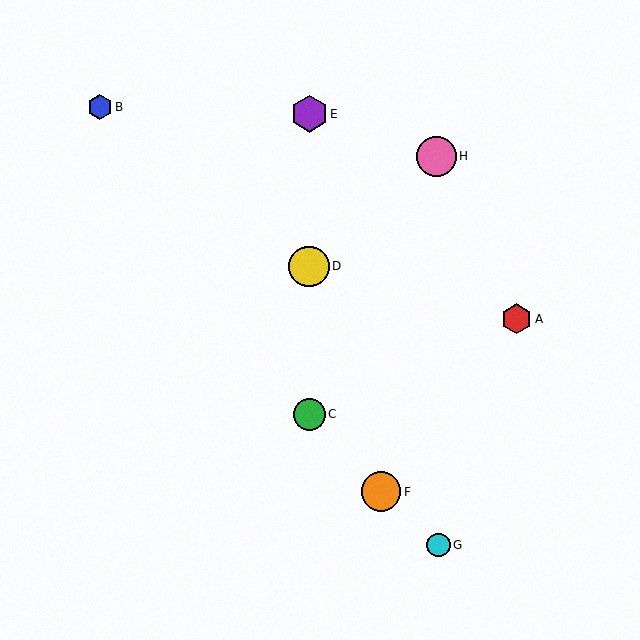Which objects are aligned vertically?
Objects C, D, E are aligned vertically.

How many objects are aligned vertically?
3 objects (C, D, E) are aligned vertically.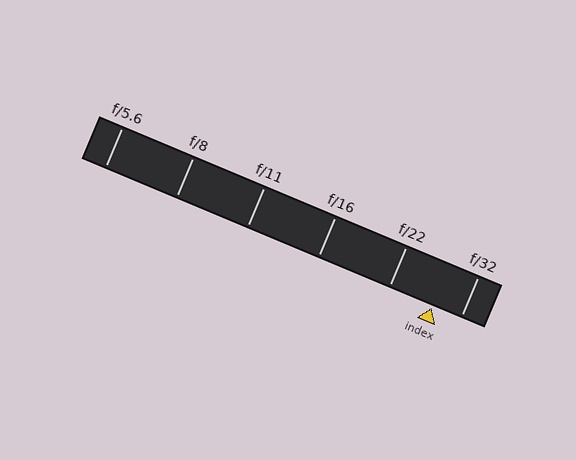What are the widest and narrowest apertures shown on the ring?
The widest aperture shown is f/5.6 and the narrowest is f/32.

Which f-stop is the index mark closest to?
The index mark is closest to f/32.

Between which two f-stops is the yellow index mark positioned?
The index mark is between f/22 and f/32.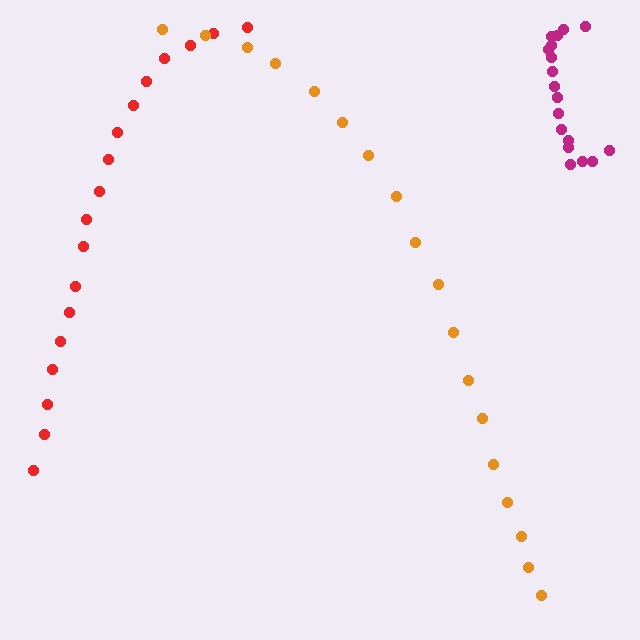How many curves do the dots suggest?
There are 3 distinct paths.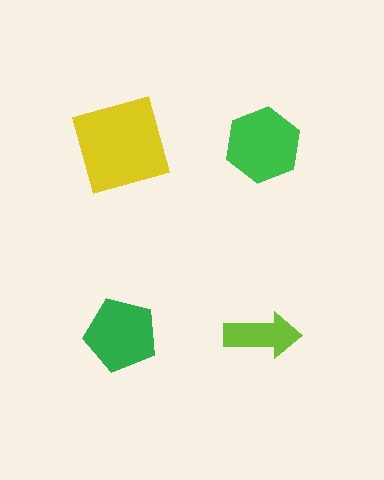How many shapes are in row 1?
2 shapes.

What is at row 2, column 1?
A green pentagon.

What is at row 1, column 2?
A green hexagon.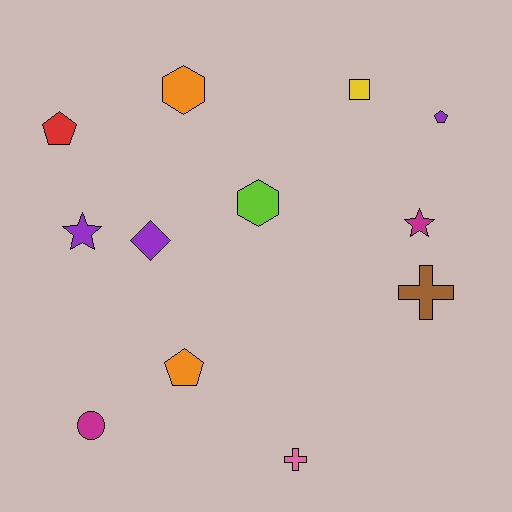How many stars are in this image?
There are 2 stars.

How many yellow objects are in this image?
There is 1 yellow object.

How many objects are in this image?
There are 12 objects.